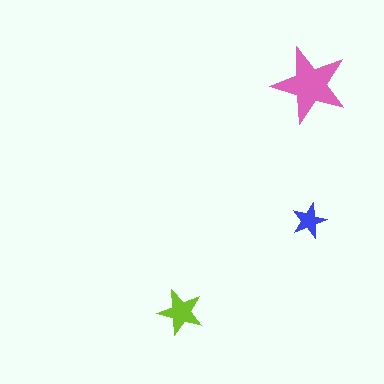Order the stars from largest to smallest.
the pink one, the lime one, the blue one.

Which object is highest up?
The pink star is topmost.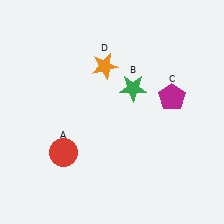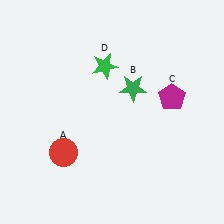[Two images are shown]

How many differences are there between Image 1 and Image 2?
There is 1 difference between the two images.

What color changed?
The star (D) changed from orange in Image 1 to green in Image 2.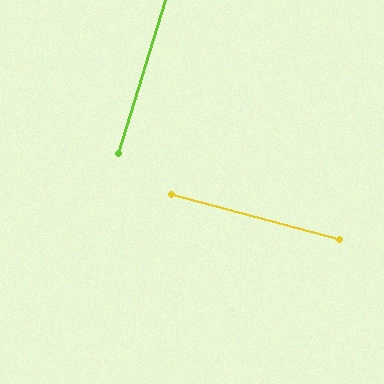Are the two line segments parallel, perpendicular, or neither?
Perpendicular — they meet at approximately 88°.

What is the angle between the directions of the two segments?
Approximately 88 degrees.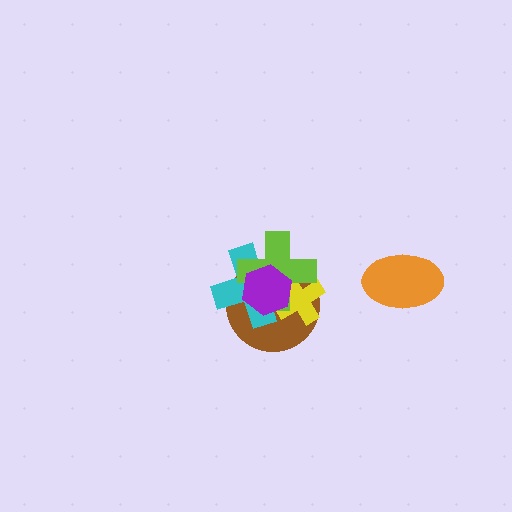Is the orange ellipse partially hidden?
No, no other shape covers it.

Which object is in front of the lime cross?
The purple hexagon is in front of the lime cross.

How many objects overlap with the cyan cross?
4 objects overlap with the cyan cross.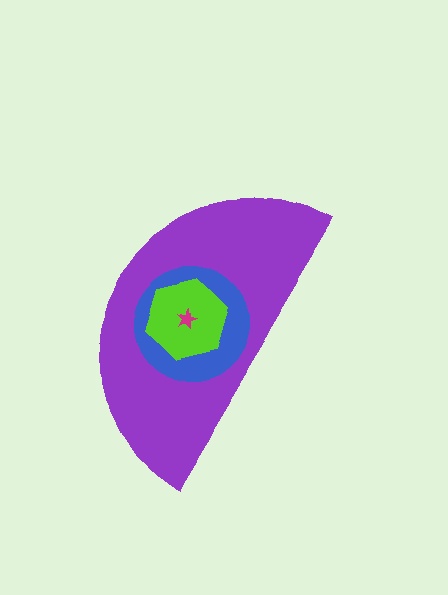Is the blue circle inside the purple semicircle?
Yes.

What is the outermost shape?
The purple semicircle.